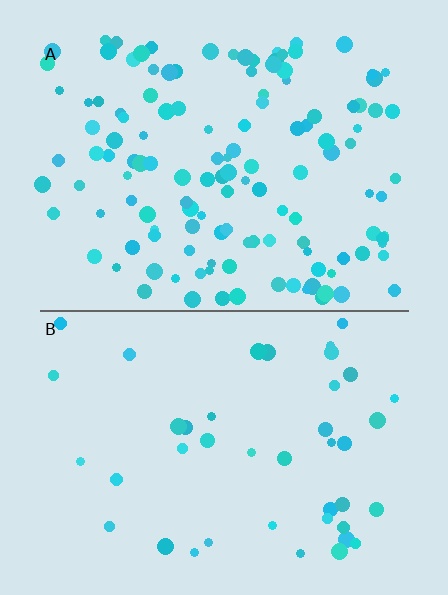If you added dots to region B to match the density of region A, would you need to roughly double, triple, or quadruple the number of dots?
Approximately triple.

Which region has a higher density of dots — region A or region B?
A (the top).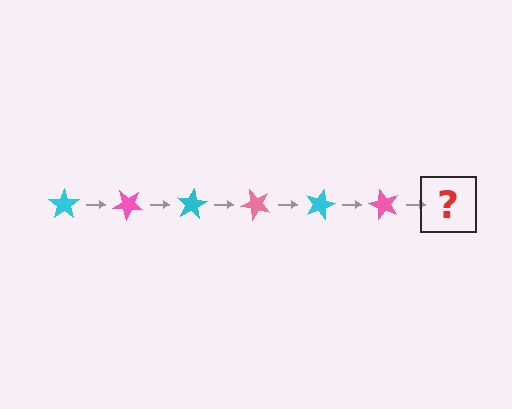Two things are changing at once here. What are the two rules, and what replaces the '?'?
The two rules are that it rotates 40 degrees each step and the color cycles through cyan and pink. The '?' should be a cyan star, rotated 240 degrees from the start.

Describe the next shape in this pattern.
It should be a cyan star, rotated 240 degrees from the start.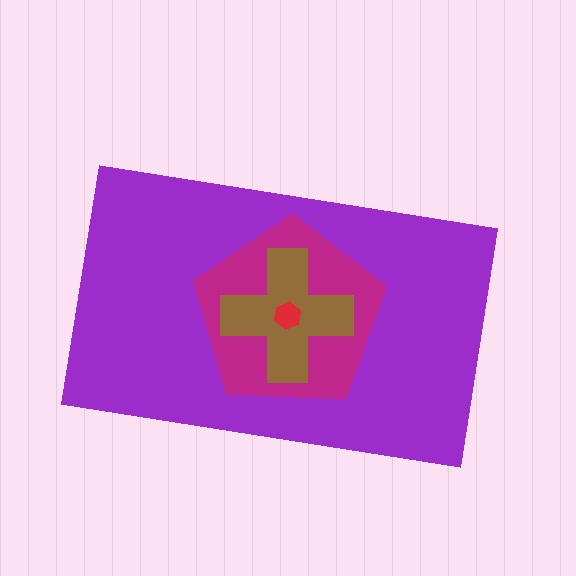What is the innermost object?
The red hexagon.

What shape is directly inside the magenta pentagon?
The brown cross.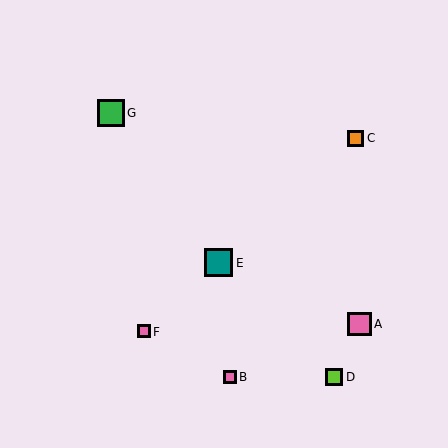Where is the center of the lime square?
The center of the lime square is at (334, 377).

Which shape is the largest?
The teal square (labeled E) is the largest.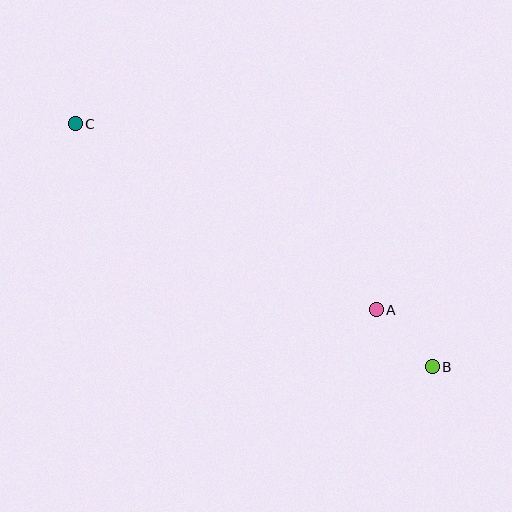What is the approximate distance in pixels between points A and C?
The distance between A and C is approximately 354 pixels.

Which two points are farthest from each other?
Points B and C are farthest from each other.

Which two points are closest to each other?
Points A and B are closest to each other.